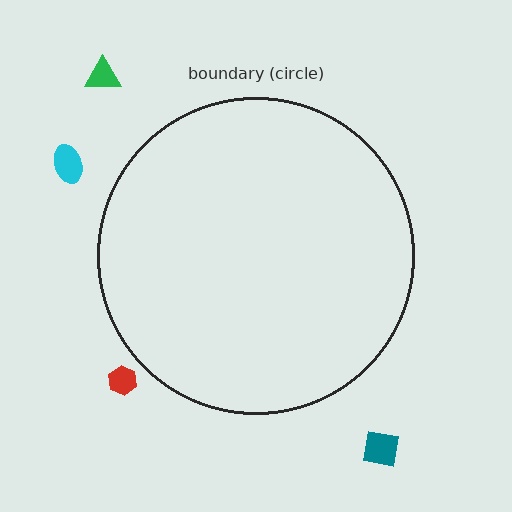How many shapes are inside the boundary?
0 inside, 4 outside.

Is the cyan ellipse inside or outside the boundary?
Outside.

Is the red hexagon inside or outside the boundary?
Outside.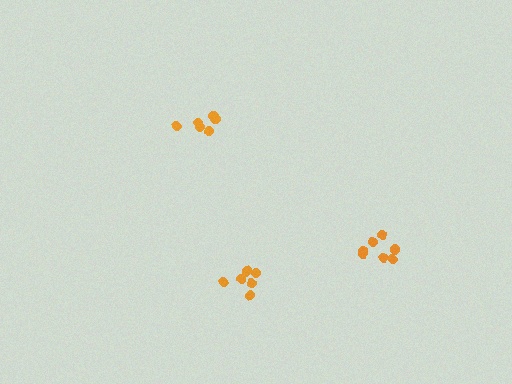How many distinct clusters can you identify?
There are 3 distinct clusters.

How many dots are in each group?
Group 1: 6 dots, Group 2: 6 dots, Group 3: 7 dots (19 total).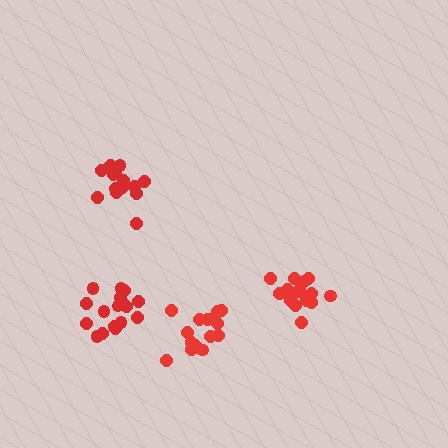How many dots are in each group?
Group 1: 16 dots, Group 2: 16 dots, Group 3: 15 dots, Group 4: 17 dots (64 total).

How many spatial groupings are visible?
There are 4 spatial groupings.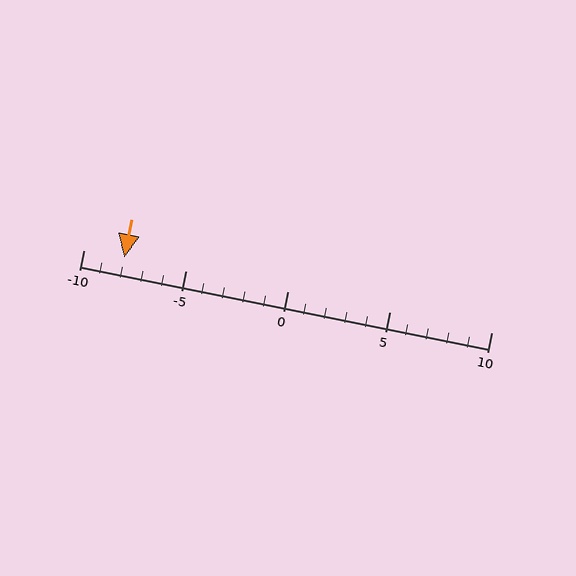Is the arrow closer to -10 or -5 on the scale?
The arrow is closer to -10.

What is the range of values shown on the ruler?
The ruler shows values from -10 to 10.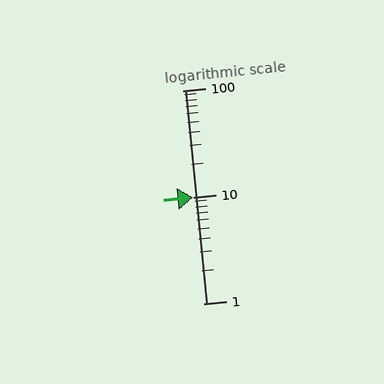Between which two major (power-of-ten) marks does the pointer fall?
The pointer is between 1 and 10.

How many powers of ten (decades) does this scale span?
The scale spans 2 decades, from 1 to 100.